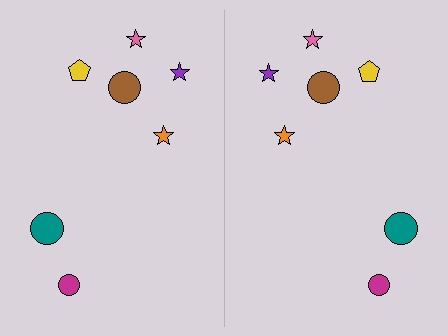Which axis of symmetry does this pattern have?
The pattern has a vertical axis of symmetry running through the center of the image.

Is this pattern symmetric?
Yes, this pattern has bilateral (reflection) symmetry.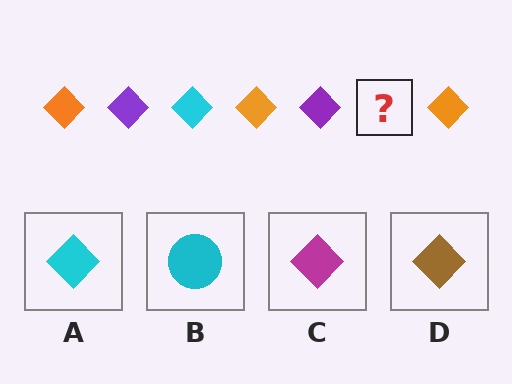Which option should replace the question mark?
Option A.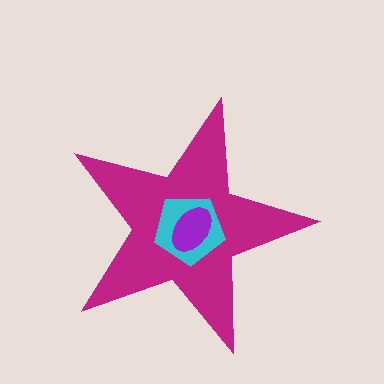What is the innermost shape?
The purple ellipse.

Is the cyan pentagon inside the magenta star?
Yes.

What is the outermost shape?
The magenta star.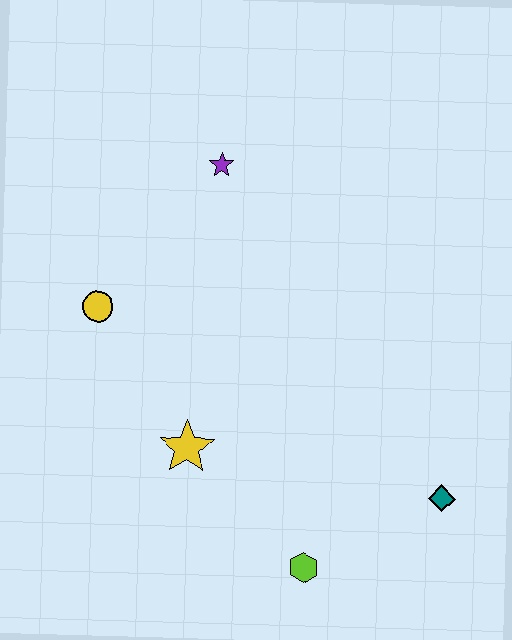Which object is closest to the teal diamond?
The lime hexagon is closest to the teal diamond.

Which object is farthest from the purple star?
The lime hexagon is farthest from the purple star.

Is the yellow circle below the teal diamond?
No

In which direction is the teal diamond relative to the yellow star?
The teal diamond is to the right of the yellow star.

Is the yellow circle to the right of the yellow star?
No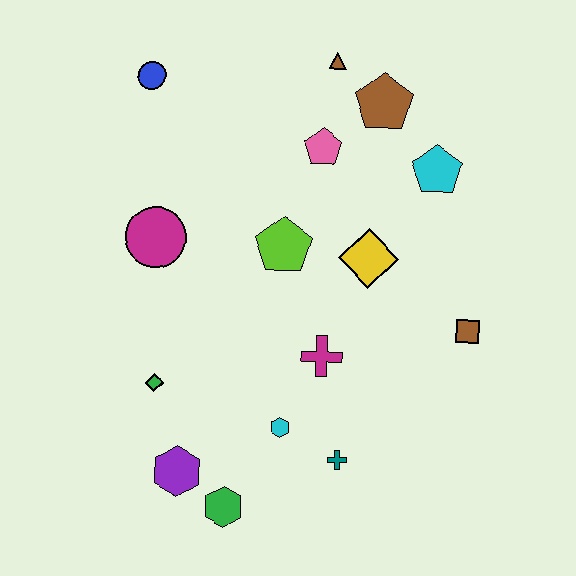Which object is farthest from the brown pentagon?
The green hexagon is farthest from the brown pentagon.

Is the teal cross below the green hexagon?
No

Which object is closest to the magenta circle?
The lime pentagon is closest to the magenta circle.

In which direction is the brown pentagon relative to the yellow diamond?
The brown pentagon is above the yellow diamond.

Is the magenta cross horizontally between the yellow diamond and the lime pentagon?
Yes